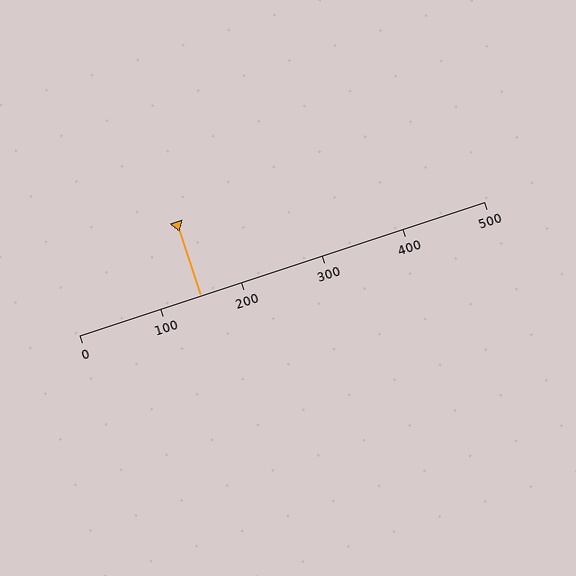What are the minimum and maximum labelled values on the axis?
The axis runs from 0 to 500.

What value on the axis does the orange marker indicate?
The marker indicates approximately 150.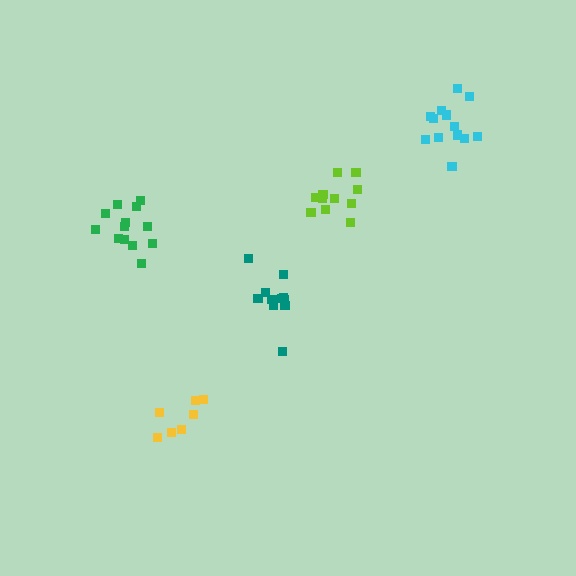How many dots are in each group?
Group 1: 11 dots, Group 2: 13 dots, Group 3: 7 dots, Group 4: 11 dots, Group 5: 13 dots (55 total).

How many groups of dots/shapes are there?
There are 5 groups.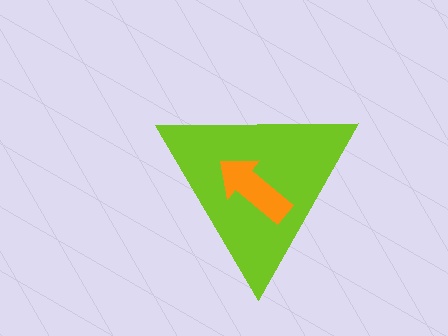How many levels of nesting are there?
2.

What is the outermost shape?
The lime triangle.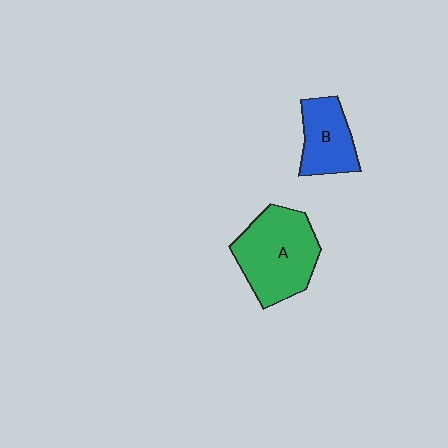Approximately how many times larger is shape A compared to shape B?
Approximately 1.7 times.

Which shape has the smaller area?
Shape B (blue).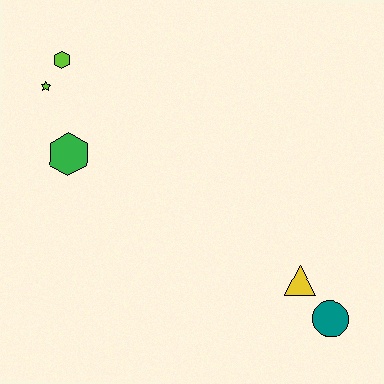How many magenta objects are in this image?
There are no magenta objects.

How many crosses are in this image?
There are no crosses.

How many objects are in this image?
There are 5 objects.